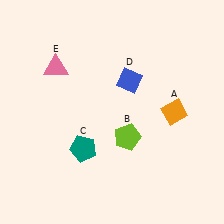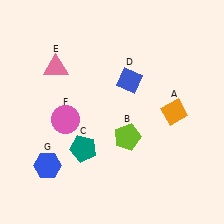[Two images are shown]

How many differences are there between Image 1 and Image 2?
There are 2 differences between the two images.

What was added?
A pink circle (F), a blue hexagon (G) were added in Image 2.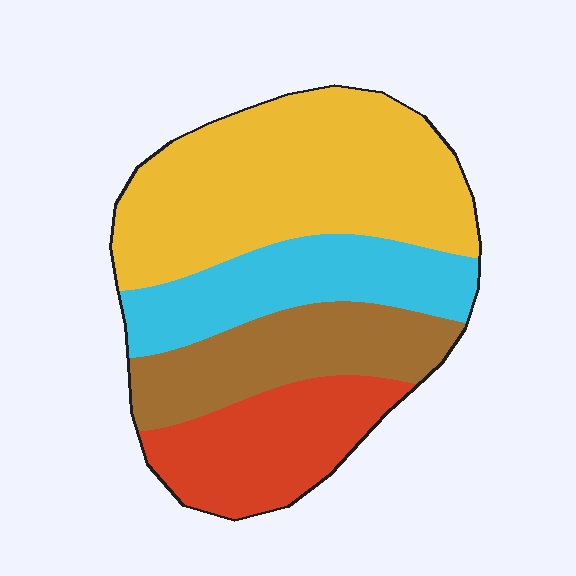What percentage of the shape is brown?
Brown covers about 20% of the shape.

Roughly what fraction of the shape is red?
Red covers around 20% of the shape.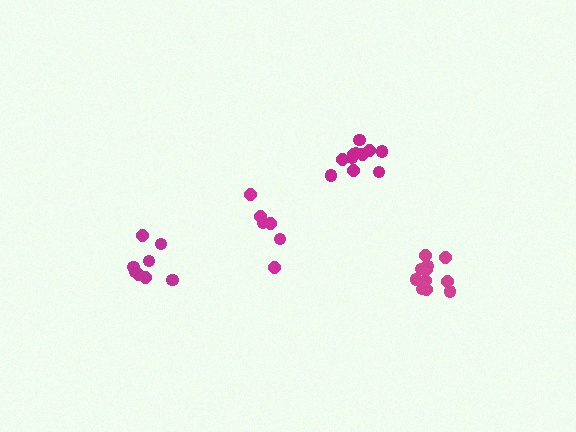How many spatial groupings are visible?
There are 4 spatial groupings.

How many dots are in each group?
Group 1: 11 dots, Group 2: 11 dots, Group 3: 6 dots, Group 4: 8 dots (36 total).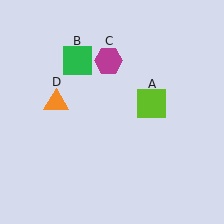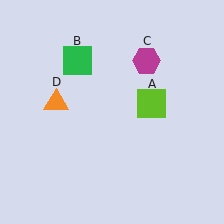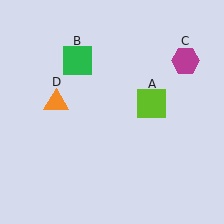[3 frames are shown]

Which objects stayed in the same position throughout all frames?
Lime square (object A) and green square (object B) and orange triangle (object D) remained stationary.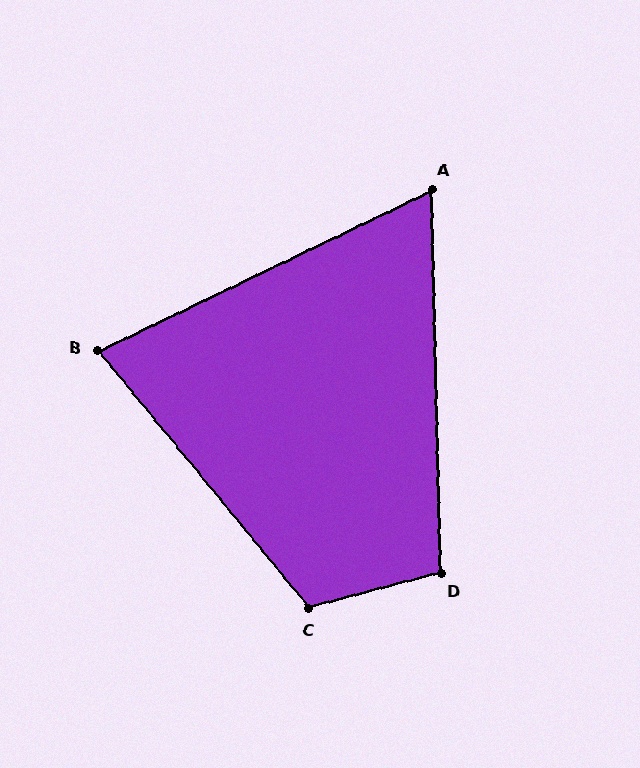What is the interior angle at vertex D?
Approximately 104 degrees (obtuse).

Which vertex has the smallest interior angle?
A, at approximately 66 degrees.